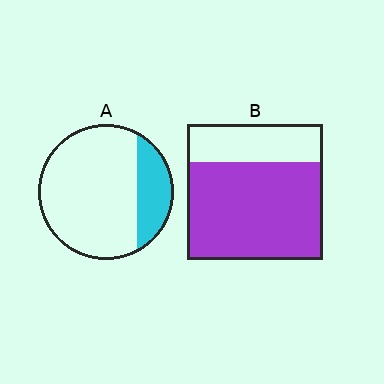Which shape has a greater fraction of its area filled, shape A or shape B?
Shape B.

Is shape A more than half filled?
No.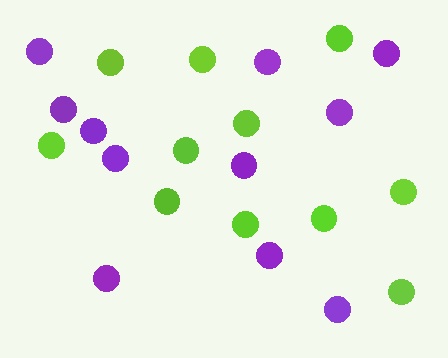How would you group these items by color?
There are 2 groups: one group of purple circles (11) and one group of lime circles (11).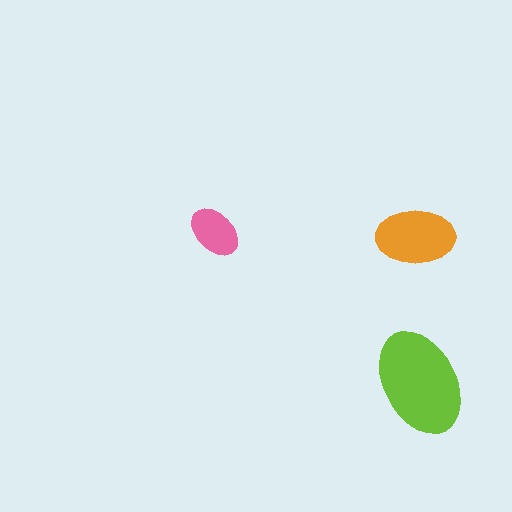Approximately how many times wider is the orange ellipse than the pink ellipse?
About 1.5 times wider.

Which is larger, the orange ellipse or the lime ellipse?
The lime one.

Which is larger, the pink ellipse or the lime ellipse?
The lime one.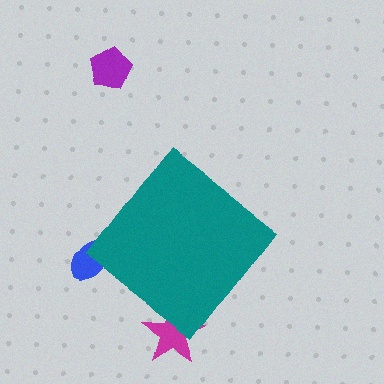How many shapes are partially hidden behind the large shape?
2 shapes are partially hidden.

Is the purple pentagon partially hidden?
No, the purple pentagon is fully visible.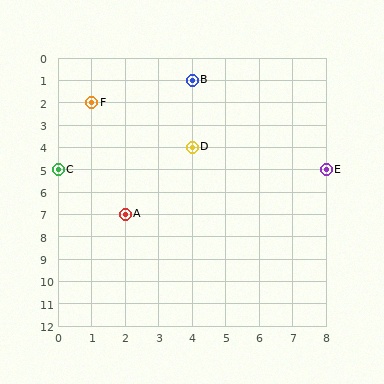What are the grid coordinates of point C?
Point C is at grid coordinates (0, 5).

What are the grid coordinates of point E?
Point E is at grid coordinates (8, 5).